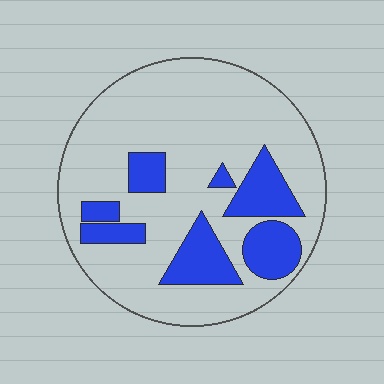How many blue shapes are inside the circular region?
7.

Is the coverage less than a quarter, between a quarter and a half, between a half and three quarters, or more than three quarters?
Less than a quarter.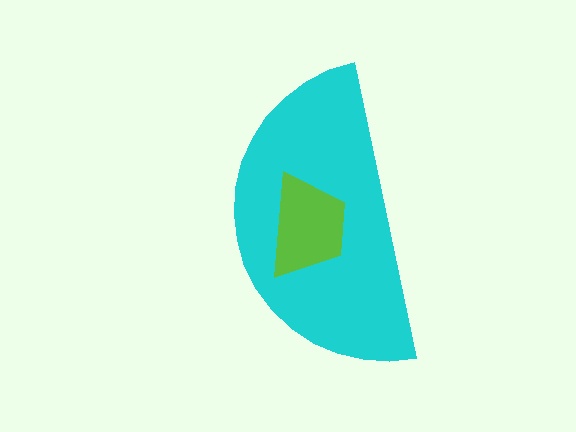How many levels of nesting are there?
2.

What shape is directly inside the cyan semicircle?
The lime trapezoid.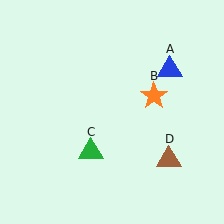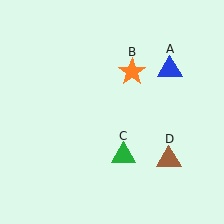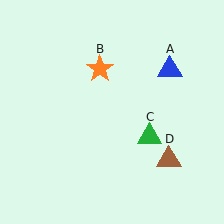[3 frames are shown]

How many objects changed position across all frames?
2 objects changed position: orange star (object B), green triangle (object C).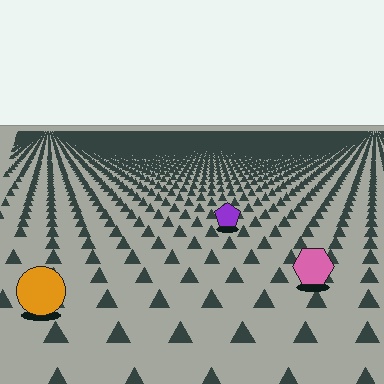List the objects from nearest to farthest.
From nearest to farthest: the orange circle, the pink hexagon, the purple pentagon.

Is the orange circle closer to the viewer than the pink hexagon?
Yes. The orange circle is closer — you can tell from the texture gradient: the ground texture is coarser near it.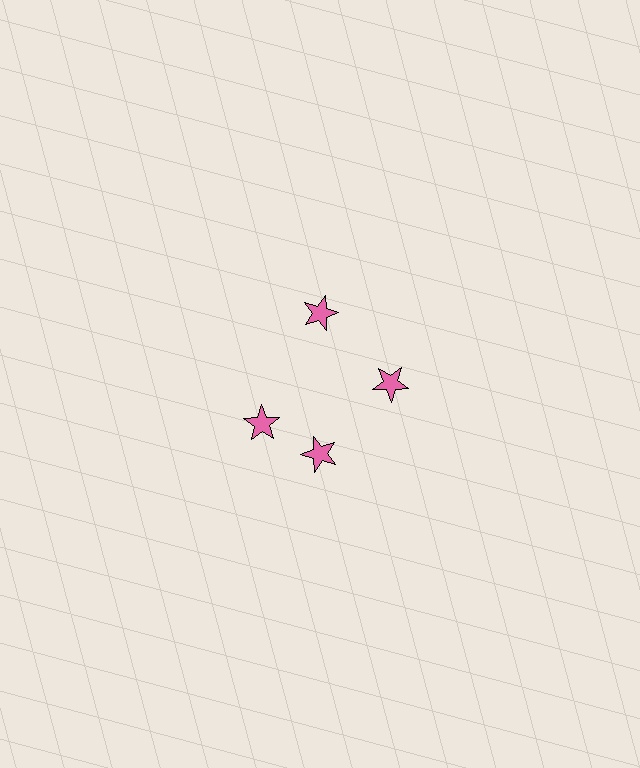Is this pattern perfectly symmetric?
No. The 4 pink stars are arranged in a ring, but one element near the 9 o'clock position is rotated out of alignment along the ring, breaking the 4-fold rotational symmetry.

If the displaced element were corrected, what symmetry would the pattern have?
It would have 4-fold rotational symmetry — the pattern would map onto itself every 90 degrees.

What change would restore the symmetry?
The symmetry would be restored by rotating it back into even spacing with its neighbors so that all 4 stars sit at equal angles and equal distance from the center.